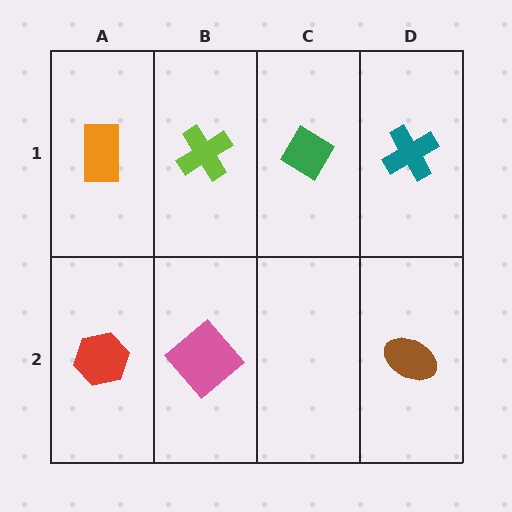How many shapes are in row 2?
3 shapes.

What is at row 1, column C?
A green diamond.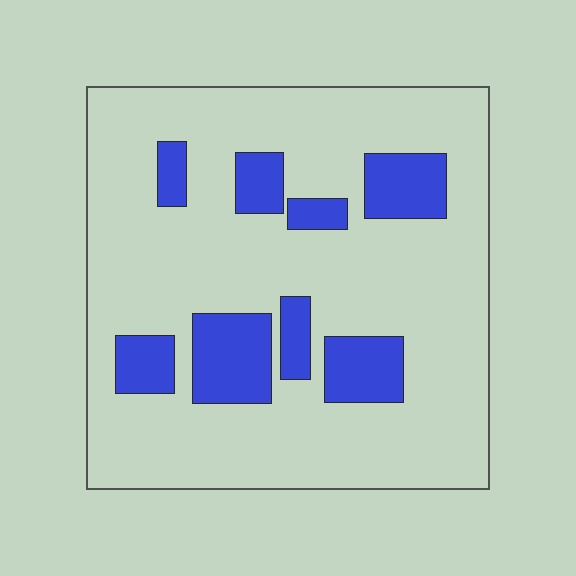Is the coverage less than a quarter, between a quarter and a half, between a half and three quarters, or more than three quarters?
Less than a quarter.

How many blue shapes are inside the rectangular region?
8.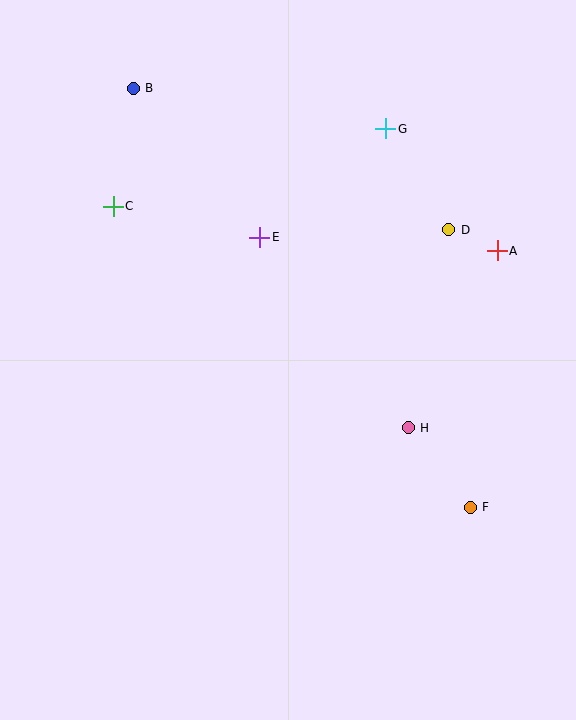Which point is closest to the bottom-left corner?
Point H is closest to the bottom-left corner.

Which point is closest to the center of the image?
Point E at (260, 237) is closest to the center.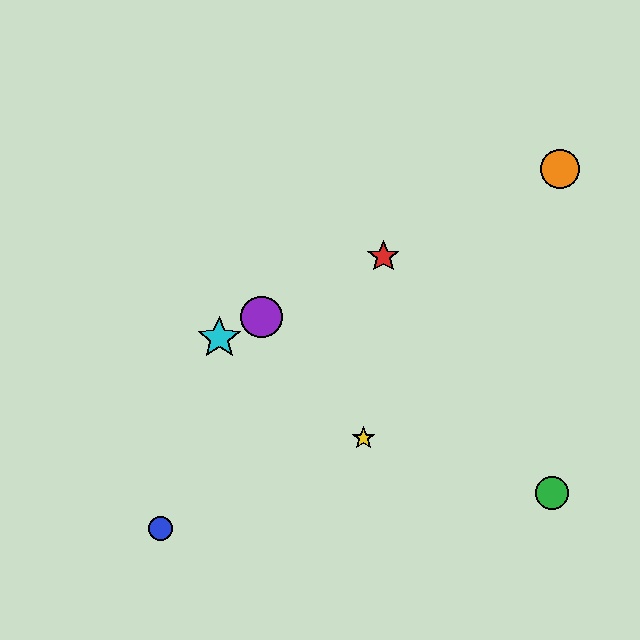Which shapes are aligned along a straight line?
The red star, the purple circle, the orange circle, the cyan star are aligned along a straight line.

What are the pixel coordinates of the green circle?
The green circle is at (552, 493).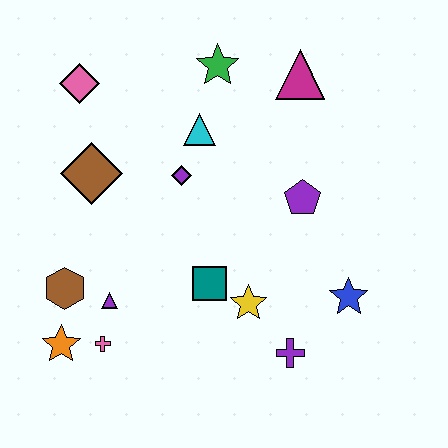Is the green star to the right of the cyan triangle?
Yes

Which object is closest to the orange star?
The pink cross is closest to the orange star.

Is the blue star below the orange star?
No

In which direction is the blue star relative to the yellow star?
The blue star is to the right of the yellow star.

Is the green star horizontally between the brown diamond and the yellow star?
Yes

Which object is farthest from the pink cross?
The magenta triangle is farthest from the pink cross.